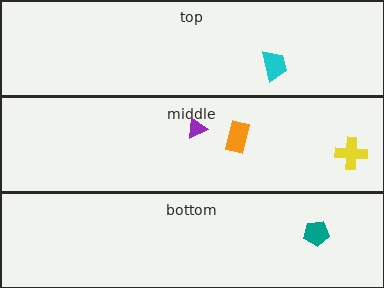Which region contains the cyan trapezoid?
The top region.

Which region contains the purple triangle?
The middle region.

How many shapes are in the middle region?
3.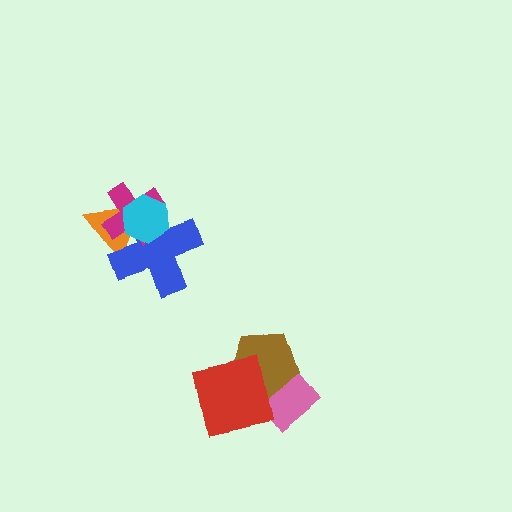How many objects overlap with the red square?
2 objects overlap with the red square.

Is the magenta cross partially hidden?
Yes, it is partially covered by another shape.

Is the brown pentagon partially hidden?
Yes, it is partially covered by another shape.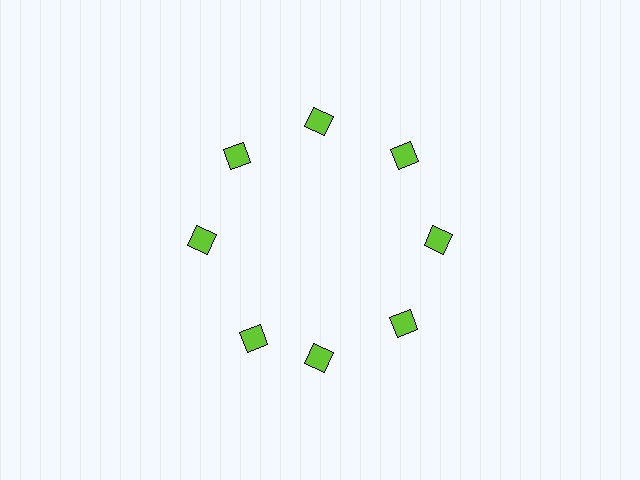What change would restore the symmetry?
The symmetry would be restored by rotating it back into even spacing with its neighbors so that all 8 squares sit at equal angles and equal distance from the center.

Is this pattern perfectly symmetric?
No. The 8 lime squares are arranged in a ring, but one element near the 8 o'clock position is rotated out of alignment along the ring, breaking the 8-fold rotational symmetry.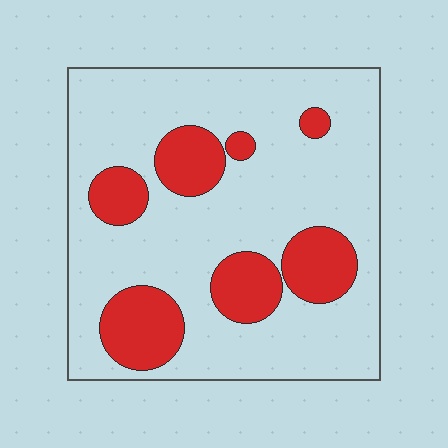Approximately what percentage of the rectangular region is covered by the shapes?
Approximately 25%.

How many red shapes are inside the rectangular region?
7.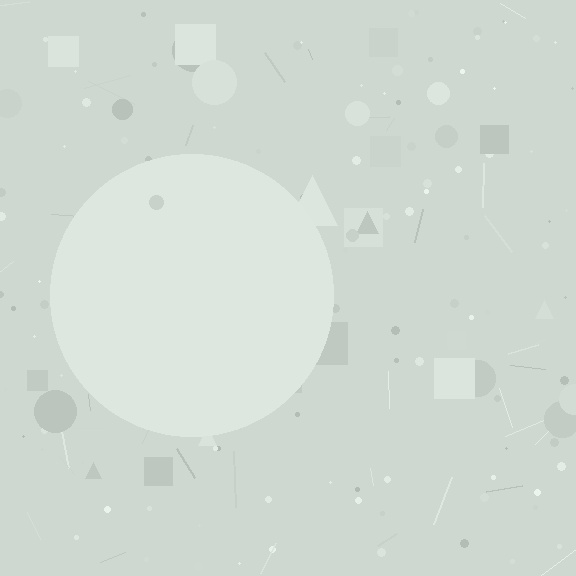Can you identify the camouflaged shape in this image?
The camouflaged shape is a circle.